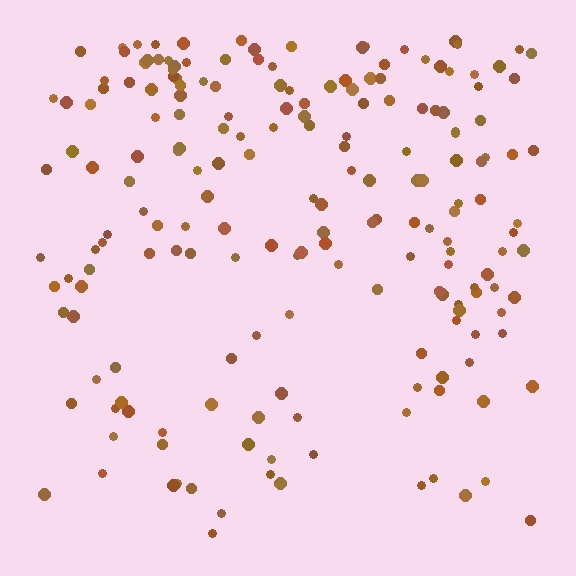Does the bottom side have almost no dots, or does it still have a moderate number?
Still a moderate number, just noticeably fewer than the top.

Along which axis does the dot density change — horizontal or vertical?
Vertical.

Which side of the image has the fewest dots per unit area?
The bottom.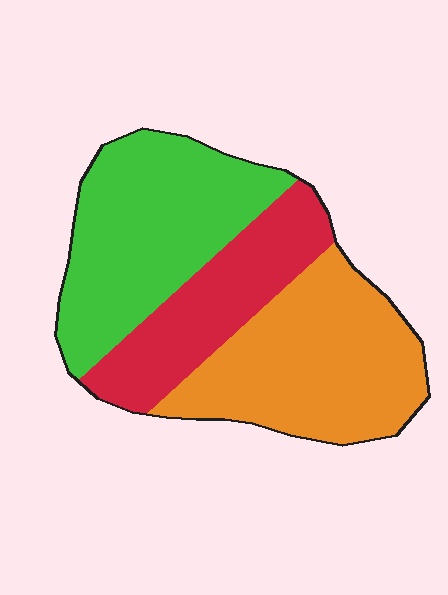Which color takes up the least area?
Red, at roughly 25%.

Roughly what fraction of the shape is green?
Green covers around 35% of the shape.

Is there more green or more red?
Green.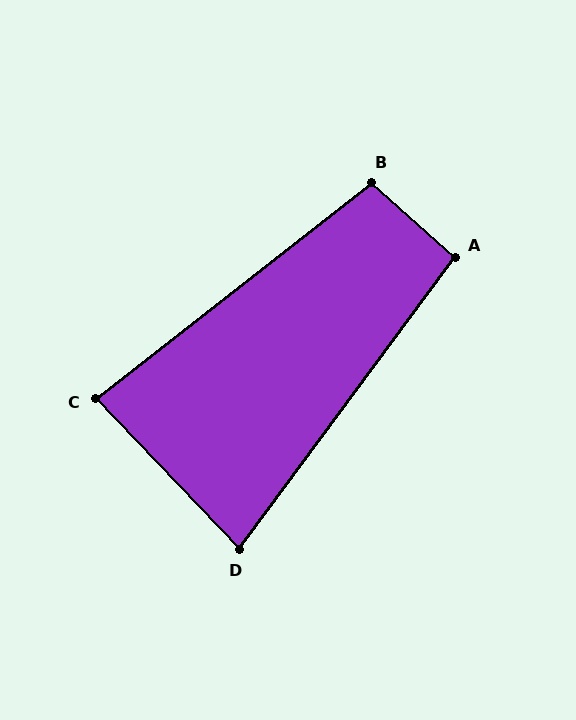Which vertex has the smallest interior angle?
D, at approximately 80 degrees.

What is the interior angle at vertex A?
Approximately 96 degrees (obtuse).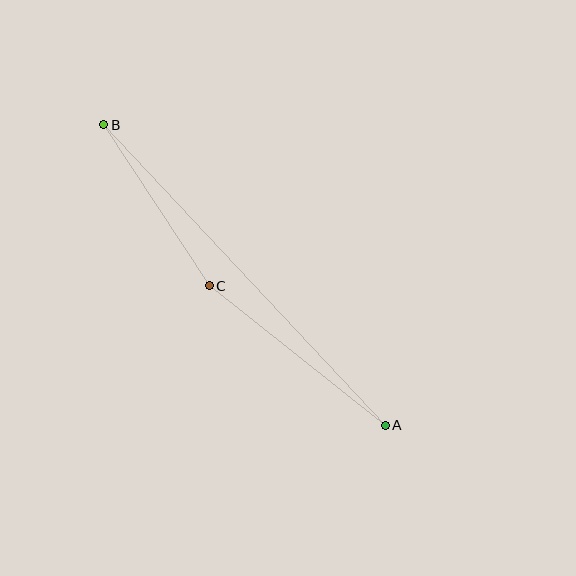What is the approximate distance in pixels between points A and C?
The distance between A and C is approximately 224 pixels.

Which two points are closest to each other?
Points B and C are closest to each other.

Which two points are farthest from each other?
Points A and B are farthest from each other.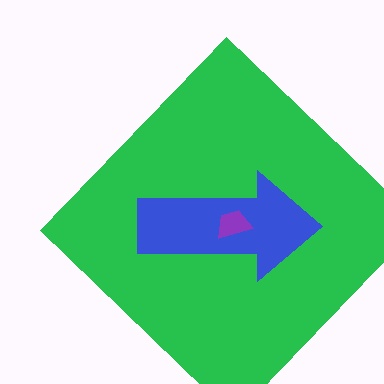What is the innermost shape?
The purple trapezoid.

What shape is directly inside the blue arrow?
The purple trapezoid.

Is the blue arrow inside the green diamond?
Yes.